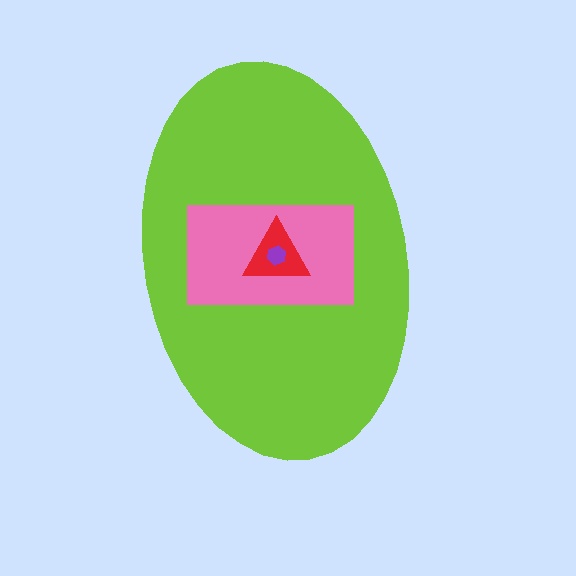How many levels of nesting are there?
4.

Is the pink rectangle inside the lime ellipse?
Yes.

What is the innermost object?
The purple hexagon.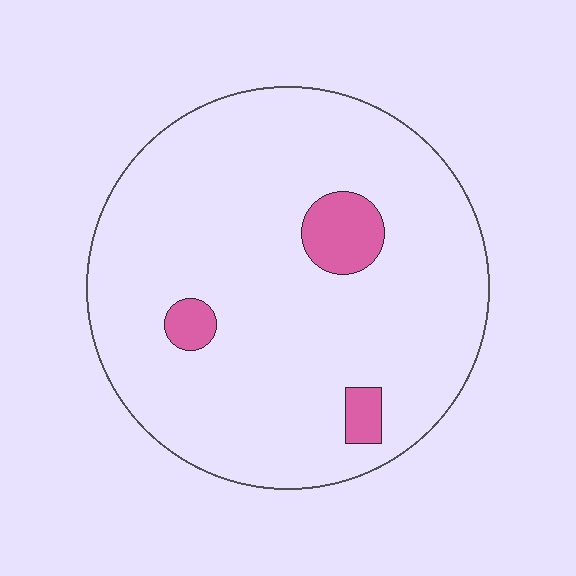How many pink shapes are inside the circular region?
3.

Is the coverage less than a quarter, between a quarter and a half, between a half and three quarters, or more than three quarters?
Less than a quarter.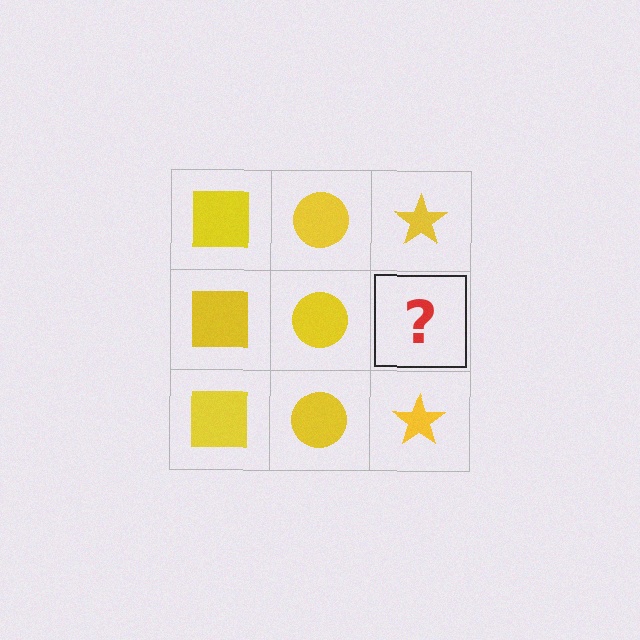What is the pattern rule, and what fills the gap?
The rule is that each column has a consistent shape. The gap should be filled with a yellow star.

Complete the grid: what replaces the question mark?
The question mark should be replaced with a yellow star.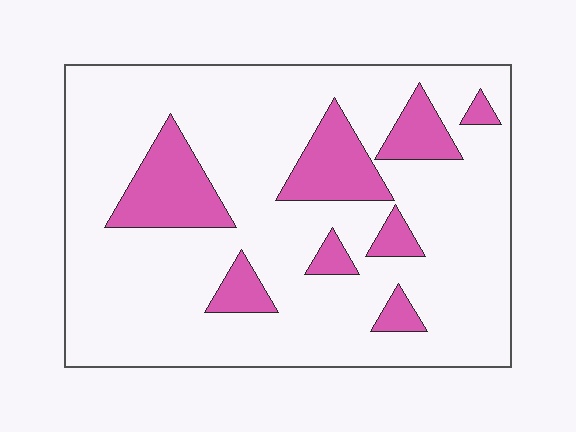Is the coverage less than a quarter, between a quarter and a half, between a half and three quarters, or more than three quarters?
Less than a quarter.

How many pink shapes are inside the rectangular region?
8.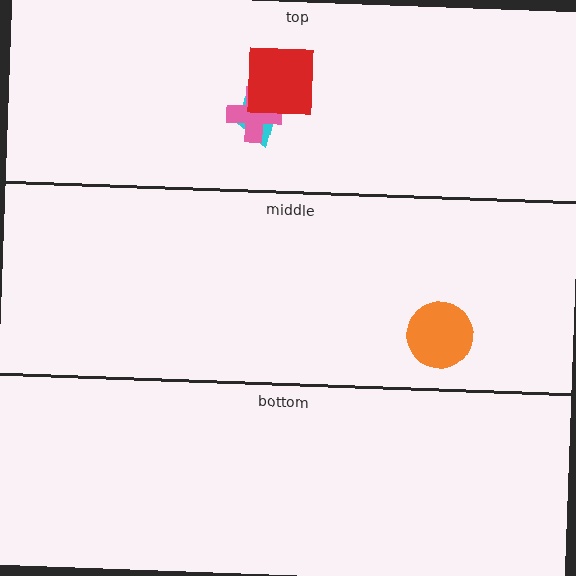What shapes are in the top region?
The cyan trapezoid, the pink cross, the red square.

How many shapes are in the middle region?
1.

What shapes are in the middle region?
The orange circle.